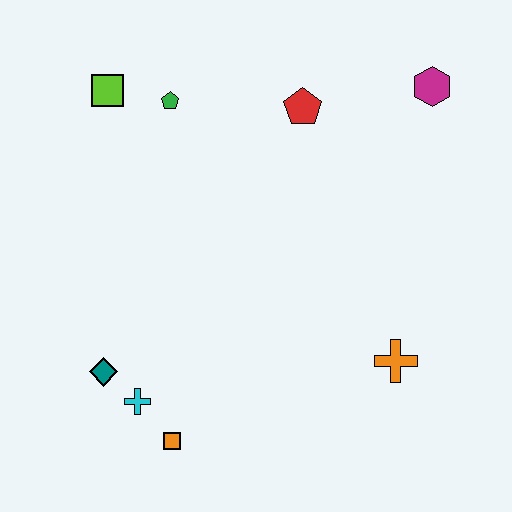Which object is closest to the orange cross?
The orange square is closest to the orange cross.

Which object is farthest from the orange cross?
The lime square is farthest from the orange cross.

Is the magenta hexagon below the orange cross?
No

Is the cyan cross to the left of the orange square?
Yes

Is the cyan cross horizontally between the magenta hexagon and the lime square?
Yes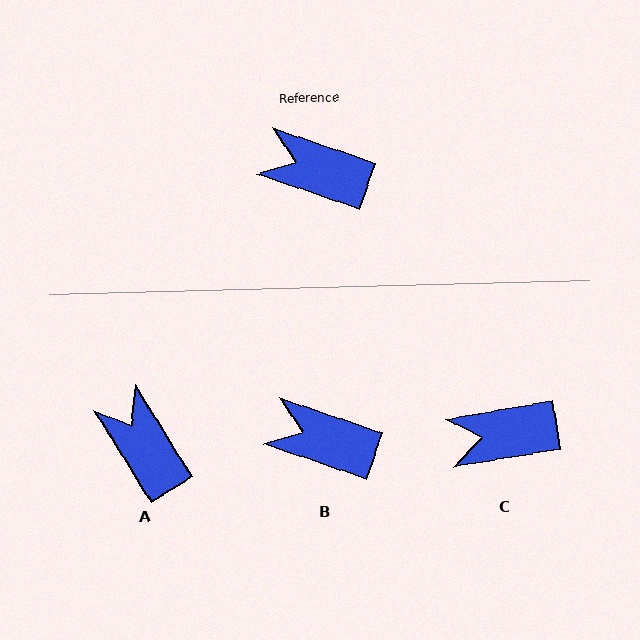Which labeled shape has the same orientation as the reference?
B.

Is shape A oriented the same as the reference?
No, it is off by about 39 degrees.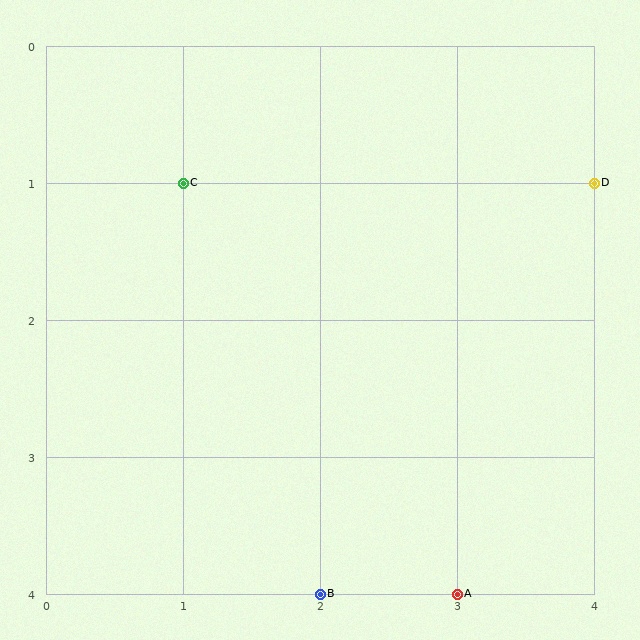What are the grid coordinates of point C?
Point C is at grid coordinates (1, 1).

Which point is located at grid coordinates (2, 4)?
Point B is at (2, 4).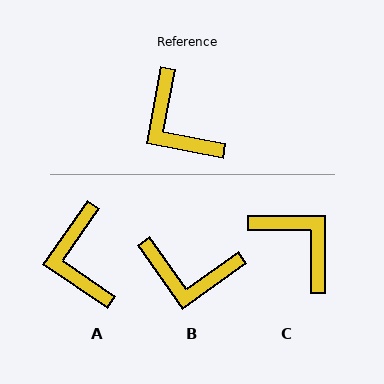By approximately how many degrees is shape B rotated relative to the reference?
Approximately 46 degrees counter-clockwise.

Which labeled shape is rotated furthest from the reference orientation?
C, about 169 degrees away.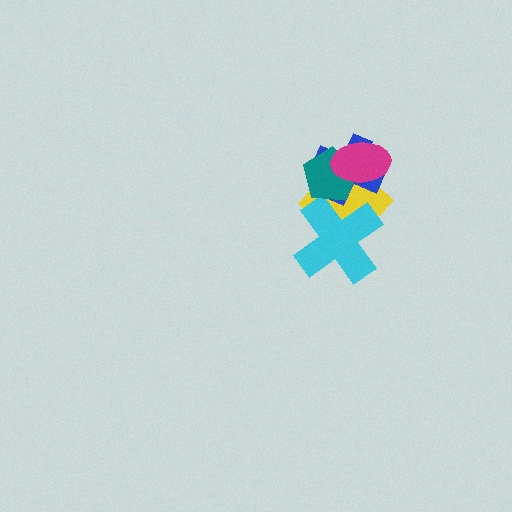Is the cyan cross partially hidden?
Yes, it is partially covered by another shape.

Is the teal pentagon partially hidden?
Yes, it is partially covered by another shape.